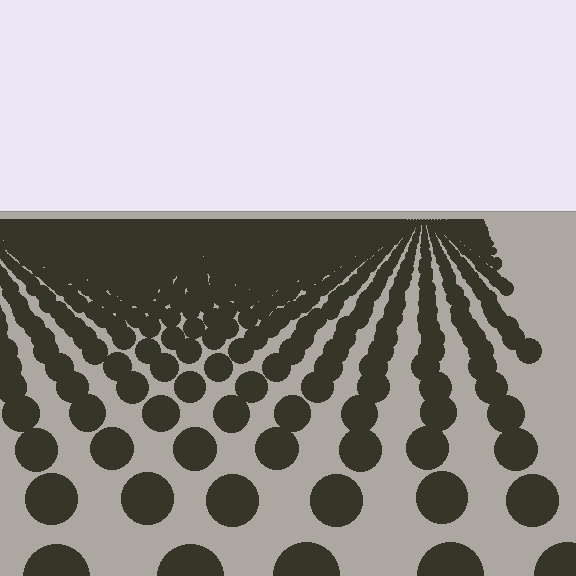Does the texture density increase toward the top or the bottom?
Density increases toward the top.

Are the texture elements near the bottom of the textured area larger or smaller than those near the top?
Larger. Near the bottom, elements are closer to the viewer and appear at a bigger on-screen size.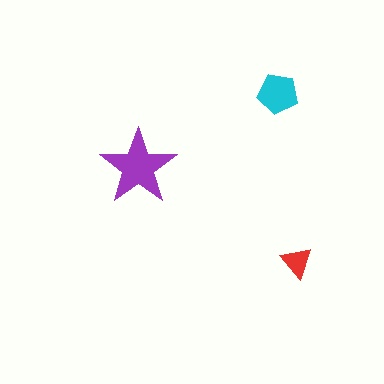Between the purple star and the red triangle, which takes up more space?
The purple star.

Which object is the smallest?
The red triangle.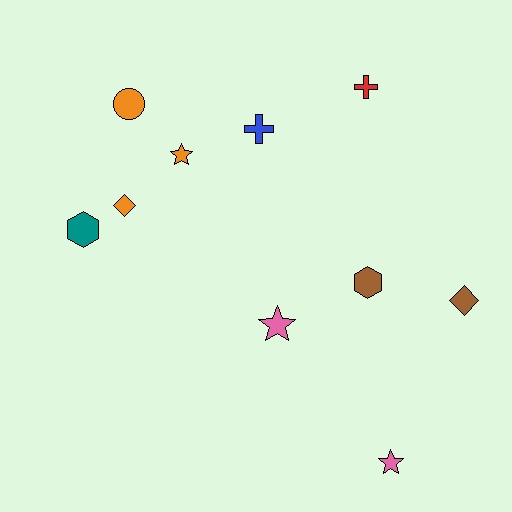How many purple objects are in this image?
There are no purple objects.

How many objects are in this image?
There are 10 objects.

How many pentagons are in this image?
There are no pentagons.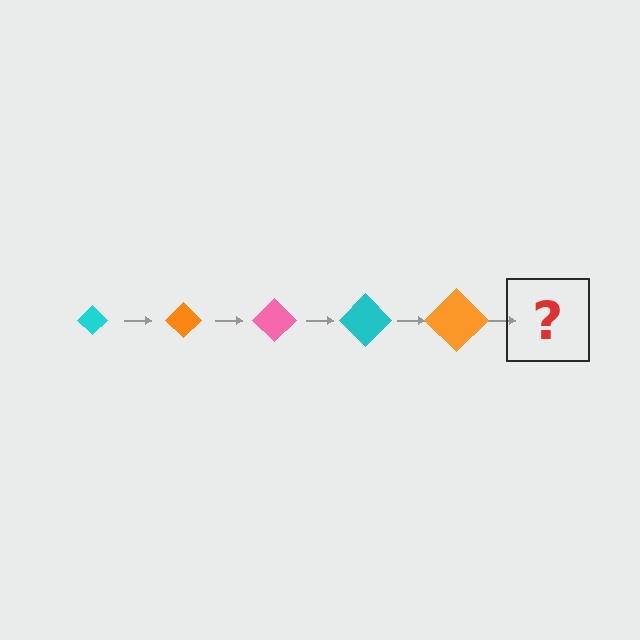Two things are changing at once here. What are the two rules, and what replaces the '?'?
The two rules are that the diamond grows larger each step and the color cycles through cyan, orange, and pink. The '?' should be a pink diamond, larger than the previous one.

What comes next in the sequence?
The next element should be a pink diamond, larger than the previous one.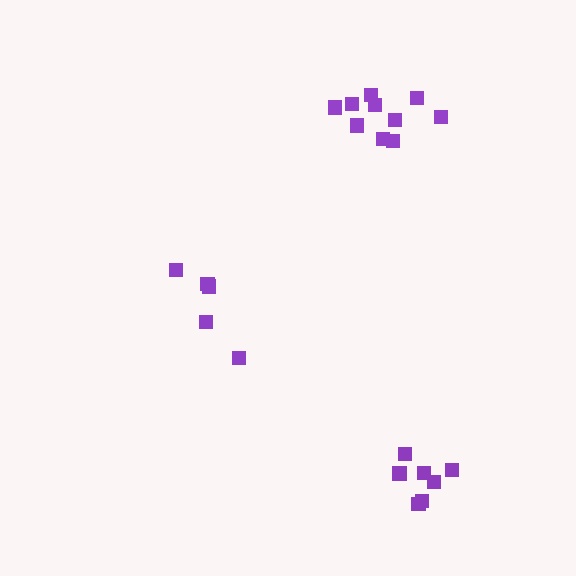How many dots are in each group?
Group 1: 10 dots, Group 2: 5 dots, Group 3: 7 dots (22 total).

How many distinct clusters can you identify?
There are 3 distinct clusters.